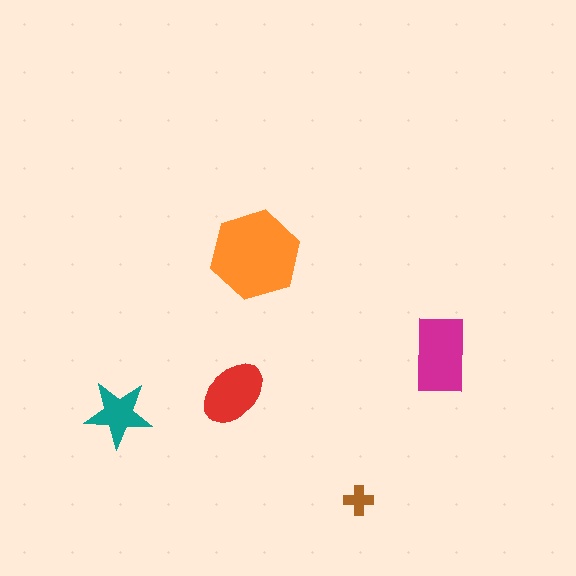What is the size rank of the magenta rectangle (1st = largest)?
2nd.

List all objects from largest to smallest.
The orange hexagon, the magenta rectangle, the red ellipse, the teal star, the brown cross.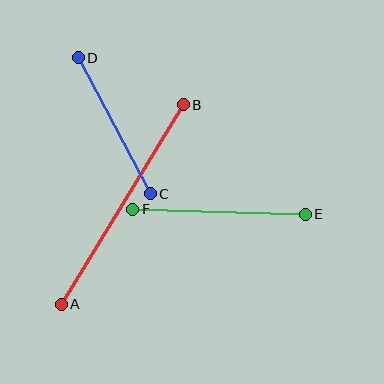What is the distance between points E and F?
The distance is approximately 173 pixels.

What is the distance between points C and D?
The distance is approximately 154 pixels.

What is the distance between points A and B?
The distance is approximately 234 pixels.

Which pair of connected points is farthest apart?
Points A and B are farthest apart.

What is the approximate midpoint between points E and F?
The midpoint is at approximately (219, 212) pixels.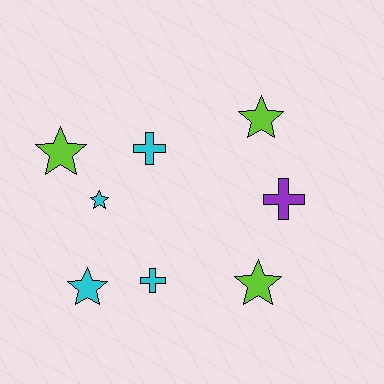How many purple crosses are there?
There is 1 purple cross.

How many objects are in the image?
There are 8 objects.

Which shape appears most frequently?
Star, with 5 objects.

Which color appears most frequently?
Cyan, with 4 objects.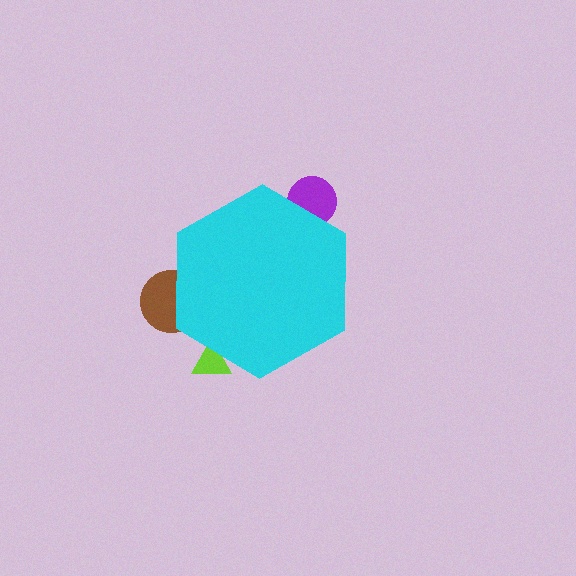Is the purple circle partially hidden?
Yes, the purple circle is partially hidden behind the cyan hexagon.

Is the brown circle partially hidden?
Yes, the brown circle is partially hidden behind the cyan hexagon.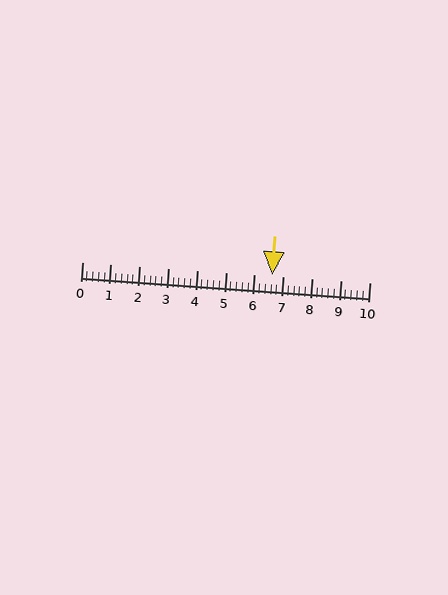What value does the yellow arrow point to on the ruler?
The yellow arrow points to approximately 6.6.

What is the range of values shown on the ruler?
The ruler shows values from 0 to 10.